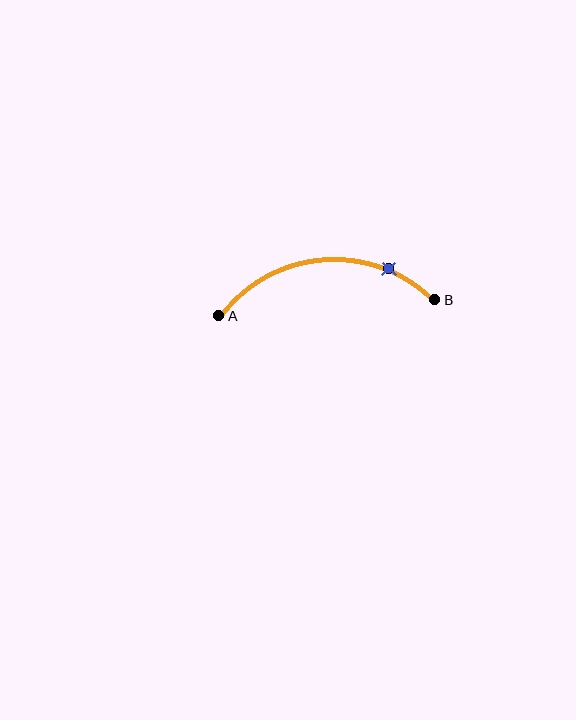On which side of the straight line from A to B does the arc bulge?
The arc bulges above the straight line connecting A and B.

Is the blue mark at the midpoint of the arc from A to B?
No. The blue mark lies on the arc but is closer to endpoint B. The arc midpoint would be at the point on the curve equidistant along the arc from both A and B.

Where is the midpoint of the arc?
The arc midpoint is the point on the curve farthest from the straight line joining A and B. It sits above that line.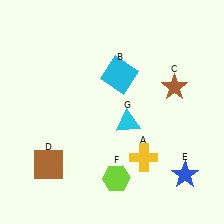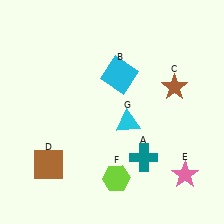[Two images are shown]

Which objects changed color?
A changed from yellow to teal. E changed from blue to pink.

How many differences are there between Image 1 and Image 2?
There are 2 differences between the two images.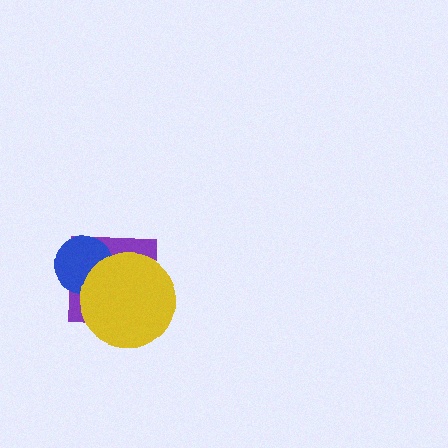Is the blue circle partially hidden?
Yes, it is partially covered by another shape.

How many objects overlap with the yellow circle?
2 objects overlap with the yellow circle.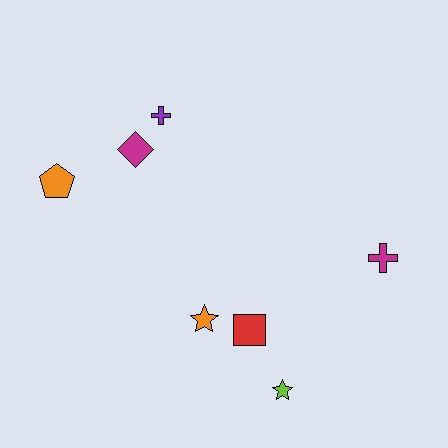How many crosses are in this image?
There are 2 crosses.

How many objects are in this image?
There are 7 objects.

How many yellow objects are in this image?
There are no yellow objects.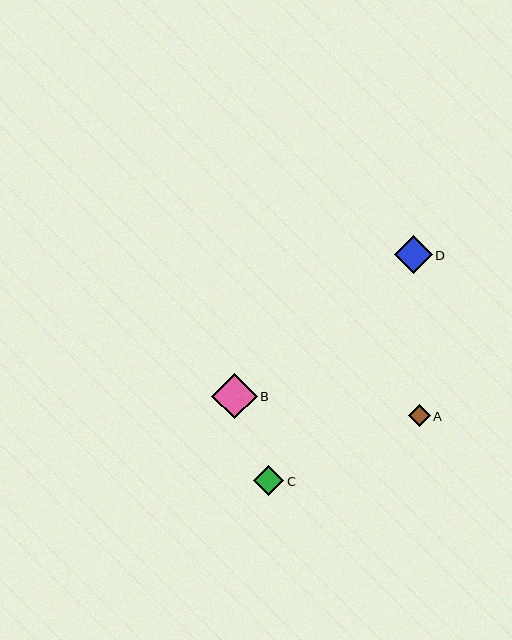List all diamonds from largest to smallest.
From largest to smallest: B, D, C, A.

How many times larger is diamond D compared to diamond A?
Diamond D is approximately 1.7 times the size of diamond A.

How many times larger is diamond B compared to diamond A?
Diamond B is approximately 2.0 times the size of diamond A.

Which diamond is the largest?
Diamond B is the largest with a size of approximately 45 pixels.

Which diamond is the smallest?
Diamond A is the smallest with a size of approximately 22 pixels.